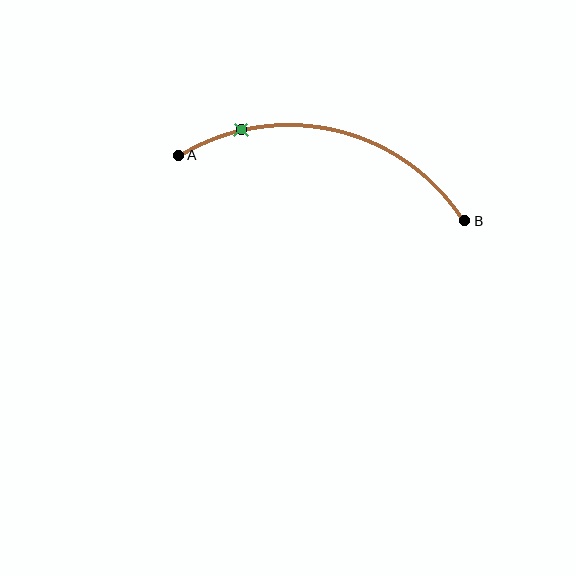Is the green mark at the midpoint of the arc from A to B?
No. The green mark lies on the arc but is closer to endpoint A. The arc midpoint would be at the point on the curve equidistant along the arc from both A and B.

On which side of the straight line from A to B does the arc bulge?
The arc bulges above the straight line connecting A and B.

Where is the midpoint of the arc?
The arc midpoint is the point on the curve farthest from the straight line joining A and B. It sits above that line.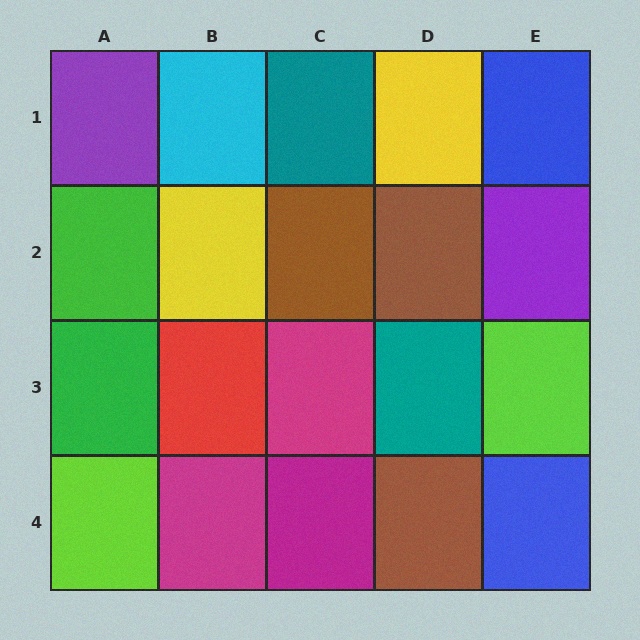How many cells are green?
2 cells are green.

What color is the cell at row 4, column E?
Blue.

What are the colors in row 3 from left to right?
Green, red, magenta, teal, lime.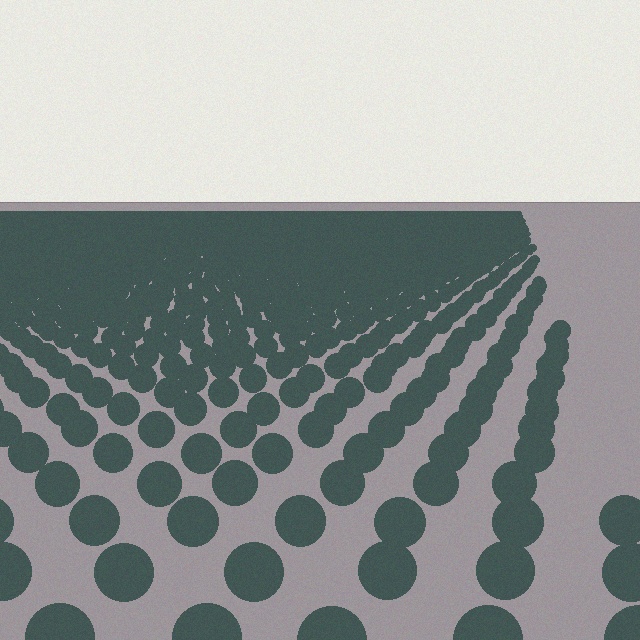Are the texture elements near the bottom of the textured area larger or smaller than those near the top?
Larger. Near the bottom, elements are closer to the viewer and appear at a bigger on-screen size.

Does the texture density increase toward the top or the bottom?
Density increases toward the top.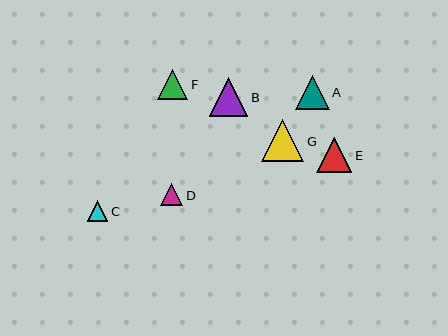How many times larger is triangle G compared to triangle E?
Triangle G is approximately 1.2 times the size of triangle E.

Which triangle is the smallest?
Triangle C is the smallest with a size of approximately 21 pixels.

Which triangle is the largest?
Triangle G is the largest with a size of approximately 42 pixels.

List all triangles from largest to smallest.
From largest to smallest: G, B, E, A, F, D, C.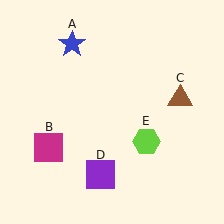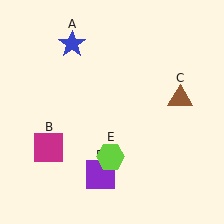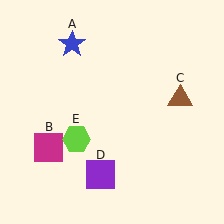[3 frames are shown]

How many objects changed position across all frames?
1 object changed position: lime hexagon (object E).